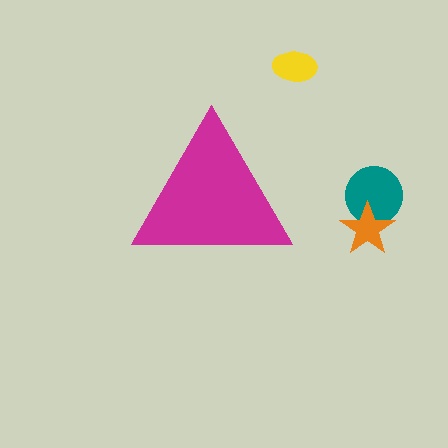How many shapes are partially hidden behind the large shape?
0 shapes are partially hidden.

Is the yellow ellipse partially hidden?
No, the yellow ellipse is fully visible.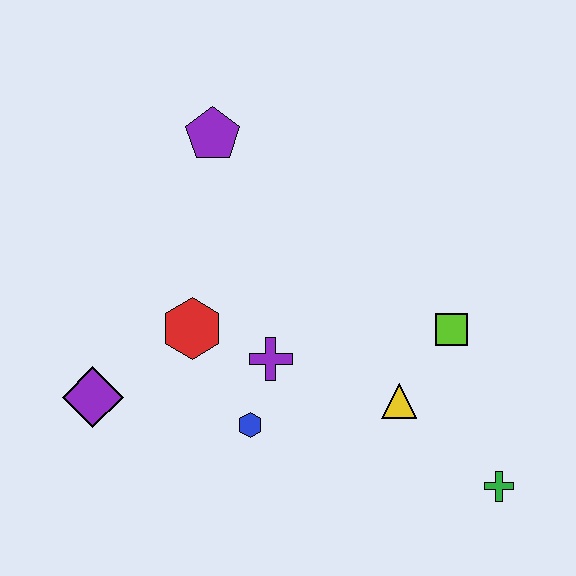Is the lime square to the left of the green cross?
Yes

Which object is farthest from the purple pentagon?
The green cross is farthest from the purple pentagon.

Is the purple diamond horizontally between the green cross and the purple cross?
No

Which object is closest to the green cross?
The yellow triangle is closest to the green cross.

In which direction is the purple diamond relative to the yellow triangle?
The purple diamond is to the left of the yellow triangle.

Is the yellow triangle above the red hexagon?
No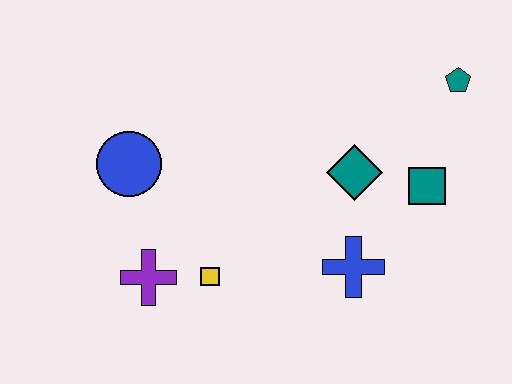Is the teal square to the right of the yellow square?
Yes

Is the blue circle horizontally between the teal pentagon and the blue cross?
No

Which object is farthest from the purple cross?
The teal pentagon is farthest from the purple cross.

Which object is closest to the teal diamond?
The teal square is closest to the teal diamond.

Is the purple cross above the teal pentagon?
No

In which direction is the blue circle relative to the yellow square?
The blue circle is above the yellow square.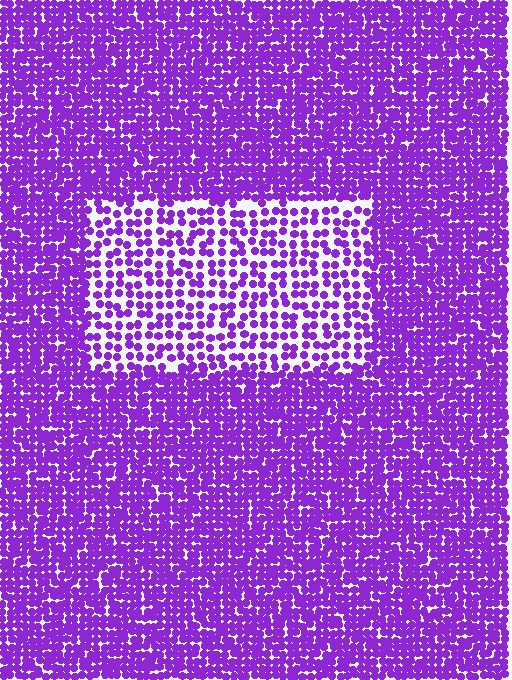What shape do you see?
I see a rectangle.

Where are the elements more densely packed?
The elements are more densely packed outside the rectangle boundary.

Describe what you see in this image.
The image contains small purple elements arranged at two different densities. A rectangle-shaped region is visible where the elements are less densely packed than the surrounding area.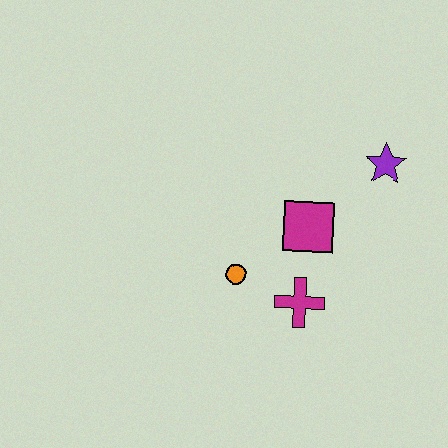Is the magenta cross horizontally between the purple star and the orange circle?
Yes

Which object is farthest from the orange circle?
The purple star is farthest from the orange circle.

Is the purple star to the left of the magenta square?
No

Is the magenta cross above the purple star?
No